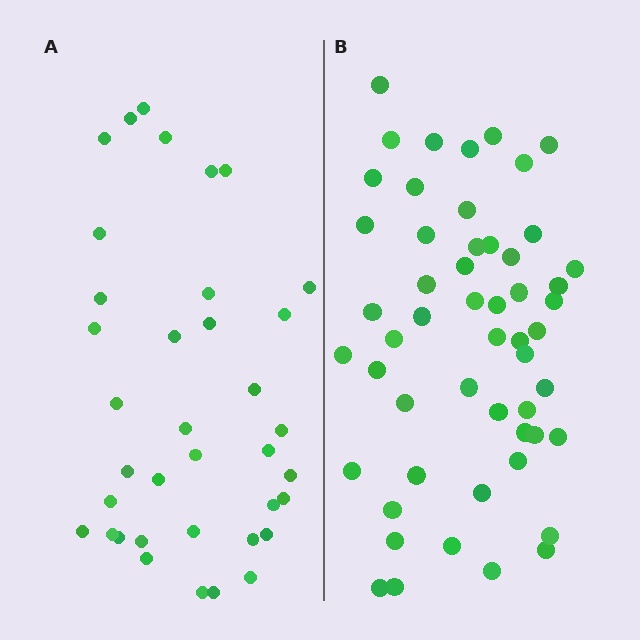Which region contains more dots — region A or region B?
Region B (the right region) has more dots.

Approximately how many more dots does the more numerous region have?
Region B has approximately 15 more dots than region A.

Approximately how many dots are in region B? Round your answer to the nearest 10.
About 50 dots. (The exact count is 53, which rounds to 50.)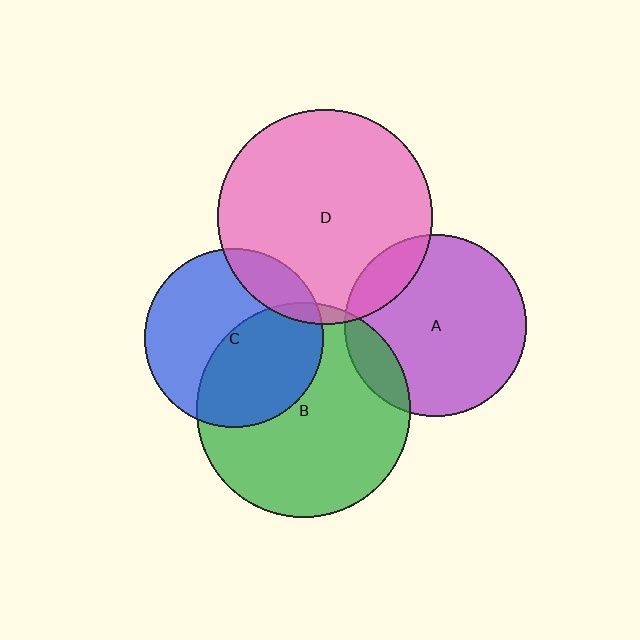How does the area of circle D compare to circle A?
Approximately 1.4 times.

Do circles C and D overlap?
Yes.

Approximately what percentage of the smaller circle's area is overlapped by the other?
Approximately 15%.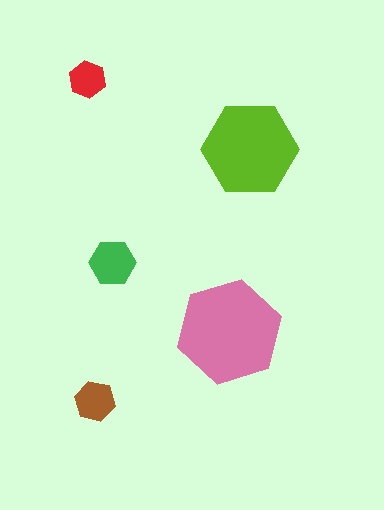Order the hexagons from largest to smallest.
the pink one, the lime one, the green one, the brown one, the red one.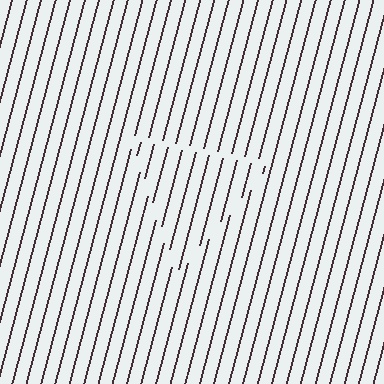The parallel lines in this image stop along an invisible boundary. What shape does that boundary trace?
An illusory triangle. The interior of the shape contains the same grating, shifted by half a period — the contour is defined by the phase discontinuity where line-ends from the inner and outer gratings abut.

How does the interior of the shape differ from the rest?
The interior of the shape contains the same grating, shifted by half a period — the contour is defined by the phase discontinuity where line-ends from the inner and outer gratings abut.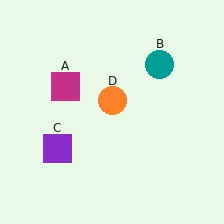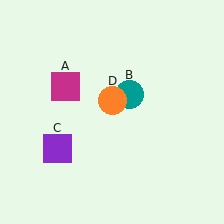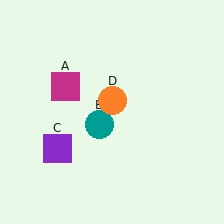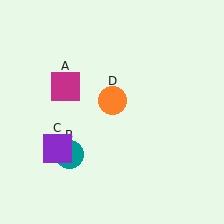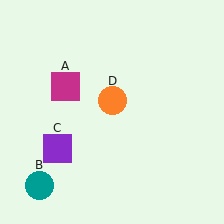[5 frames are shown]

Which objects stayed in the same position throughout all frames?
Magenta square (object A) and purple square (object C) and orange circle (object D) remained stationary.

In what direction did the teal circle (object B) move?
The teal circle (object B) moved down and to the left.